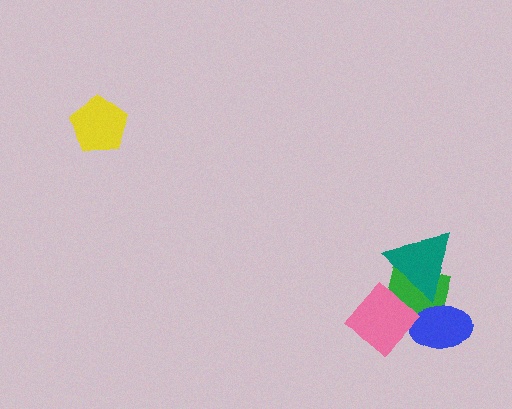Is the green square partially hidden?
Yes, it is partially covered by another shape.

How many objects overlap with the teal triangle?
2 objects overlap with the teal triangle.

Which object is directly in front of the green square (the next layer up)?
The blue ellipse is directly in front of the green square.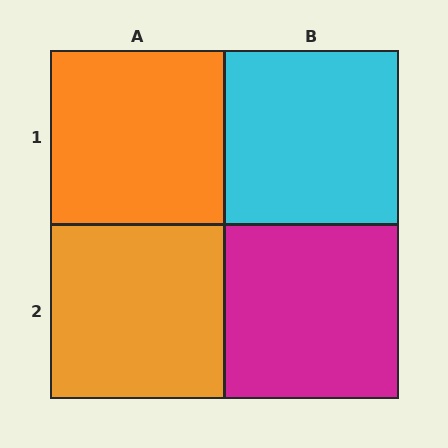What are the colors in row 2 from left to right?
Orange, magenta.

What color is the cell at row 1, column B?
Cyan.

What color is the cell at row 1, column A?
Orange.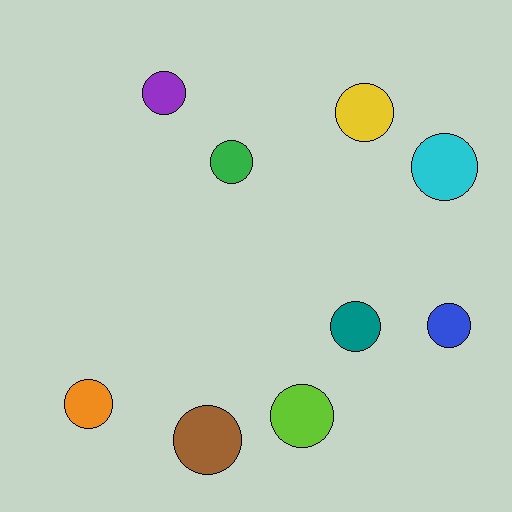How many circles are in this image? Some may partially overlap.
There are 9 circles.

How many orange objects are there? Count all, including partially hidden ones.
There is 1 orange object.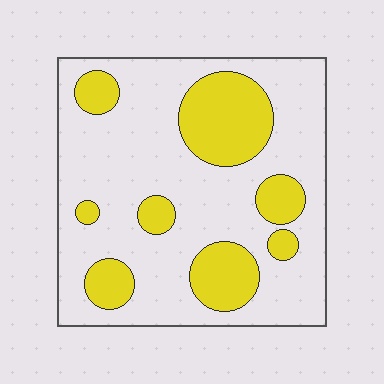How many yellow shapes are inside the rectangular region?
8.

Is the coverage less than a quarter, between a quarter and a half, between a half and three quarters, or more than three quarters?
Between a quarter and a half.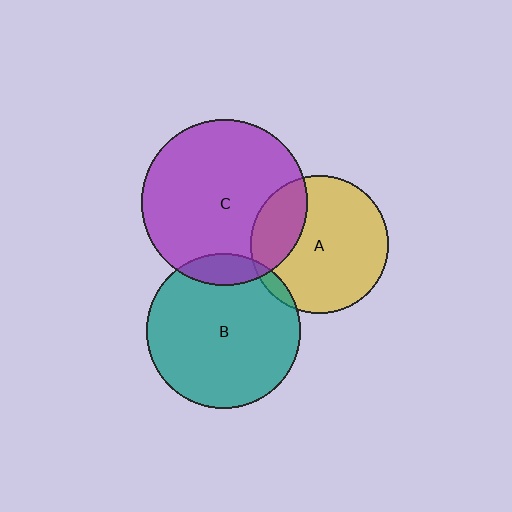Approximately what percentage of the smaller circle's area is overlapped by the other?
Approximately 25%.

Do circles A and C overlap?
Yes.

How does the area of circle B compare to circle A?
Approximately 1.3 times.